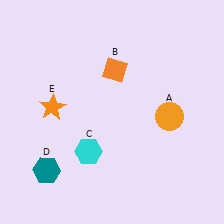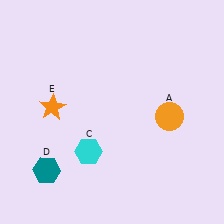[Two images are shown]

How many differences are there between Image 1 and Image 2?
There is 1 difference between the two images.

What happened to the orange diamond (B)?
The orange diamond (B) was removed in Image 2. It was in the top-right area of Image 1.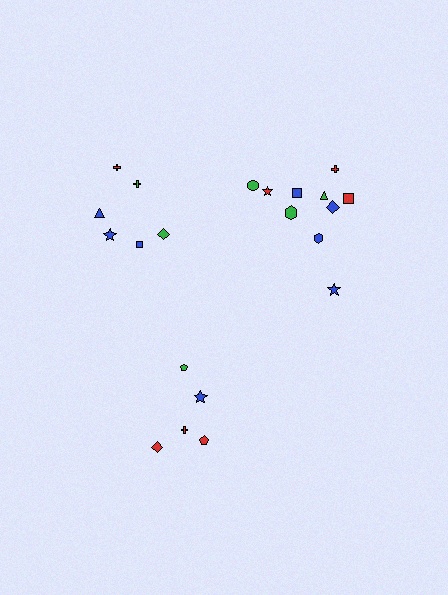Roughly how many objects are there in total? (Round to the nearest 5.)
Roughly 20 objects in total.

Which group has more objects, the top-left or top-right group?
The top-right group.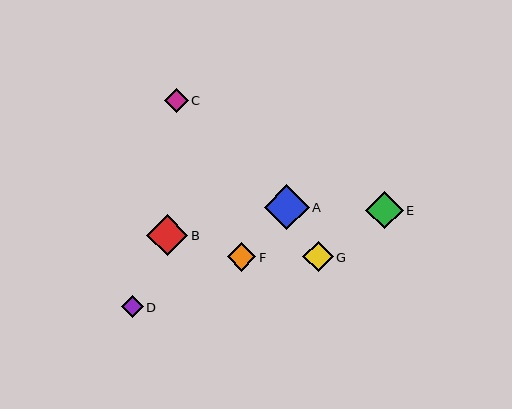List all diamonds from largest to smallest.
From largest to smallest: A, B, E, G, F, C, D.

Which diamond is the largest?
Diamond A is the largest with a size of approximately 45 pixels.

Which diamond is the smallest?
Diamond D is the smallest with a size of approximately 22 pixels.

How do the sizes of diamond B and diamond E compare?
Diamond B and diamond E are approximately the same size.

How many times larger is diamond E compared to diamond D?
Diamond E is approximately 1.7 times the size of diamond D.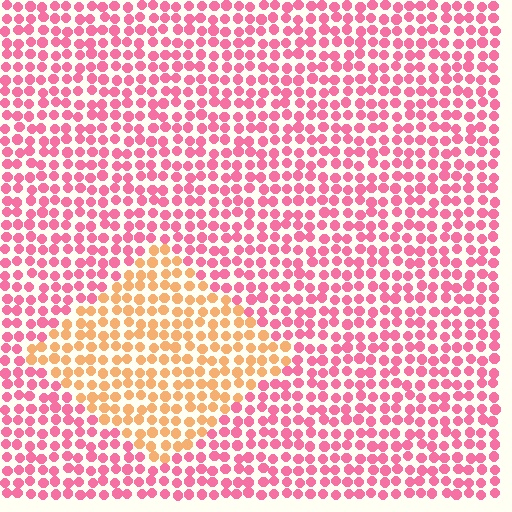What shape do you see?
I see a diamond.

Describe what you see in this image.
The image is filled with small pink elements in a uniform arrangement. A diamond-shaped region is visible where the elements are tinted to a slightly different hue, forming a subtle color boundary.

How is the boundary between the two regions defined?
The boundary is defined purely by a slight shift in hue (about 51 degrees). Spacing, size, and orientation are identical on both sides.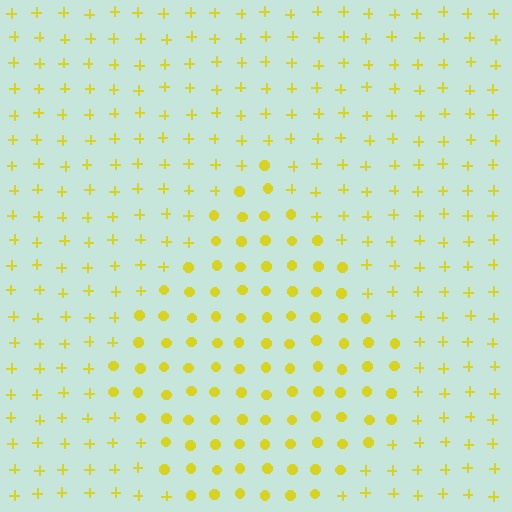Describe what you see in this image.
The image is filled with small yellow elements arranged in a uniform grid. A diamond-shaped region contains circles, while the surrounding area contains plus signs. The boundary is defined purely by the change in element shape.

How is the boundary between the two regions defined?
The boundary is defined by a change in element shape: circles inside vs. plus signs outside. All elements share the same color and spacing.